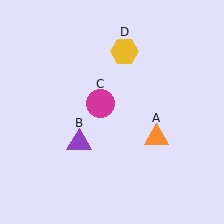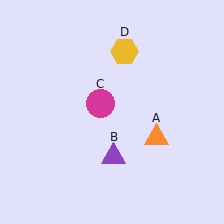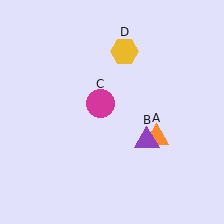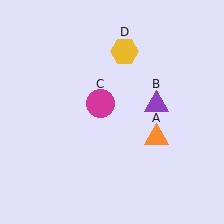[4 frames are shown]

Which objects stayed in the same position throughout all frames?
Orange triangle (object A) and magenta circle (object C) and yellow hexagon (object D) remained stationary.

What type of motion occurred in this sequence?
The purple triangle (object B) rotated counterclockwise around the center of the scene.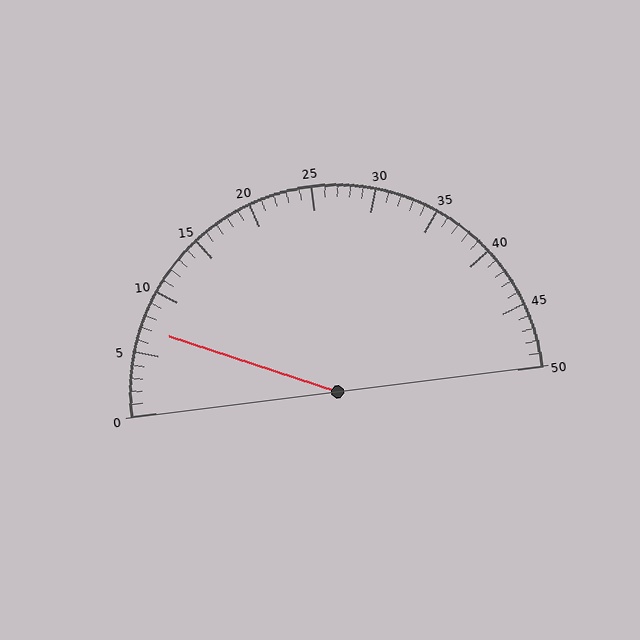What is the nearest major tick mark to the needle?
The nearest major tick mark is 5.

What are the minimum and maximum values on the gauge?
The gauge ranges from 0 to 50.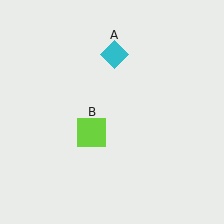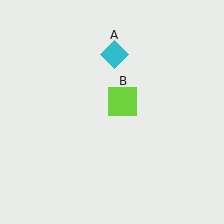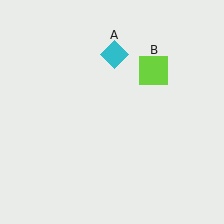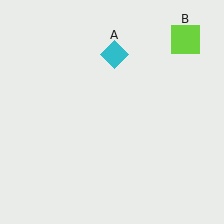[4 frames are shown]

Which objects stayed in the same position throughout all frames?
Cyan diamond (object A) remained stationary.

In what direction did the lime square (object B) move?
The lime square (object B) moved up and to the right.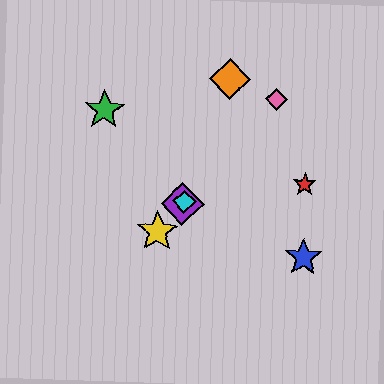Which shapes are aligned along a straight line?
The yellow star, the purple diamond, the cyan diamond, the pink diamond are aligned along a straight line.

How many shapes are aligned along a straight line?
4 shapes (the yellow star, the purple diamond, the cyan diamond, the pink diamond) are aligned along a straight line.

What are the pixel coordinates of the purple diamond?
The purple diamond is at (182, 204).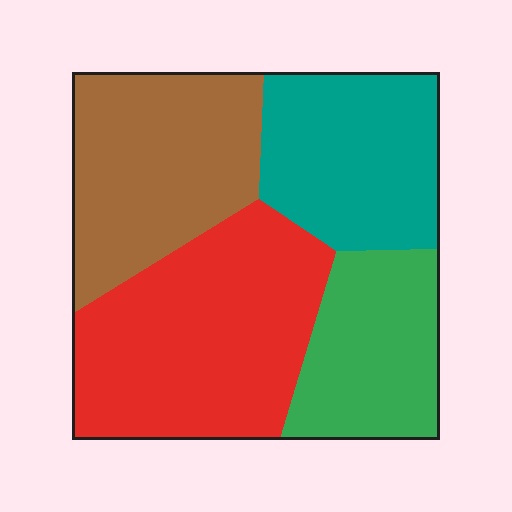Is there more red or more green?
Red.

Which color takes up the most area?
Red, at roughly 35%.